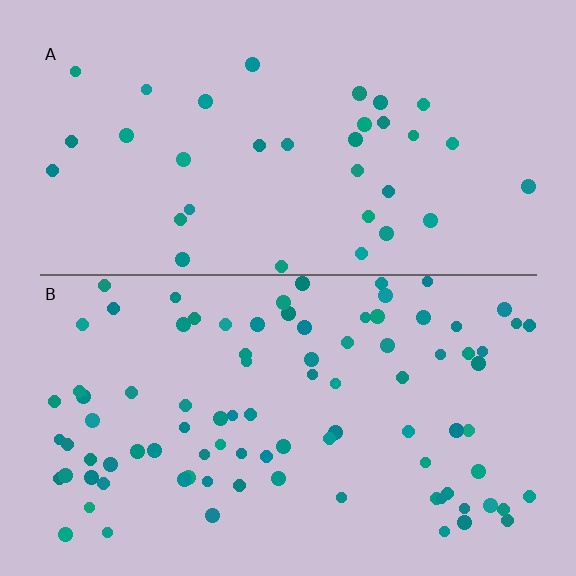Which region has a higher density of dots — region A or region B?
B (the bottom).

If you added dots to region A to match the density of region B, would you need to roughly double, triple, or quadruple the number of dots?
Approximately triple.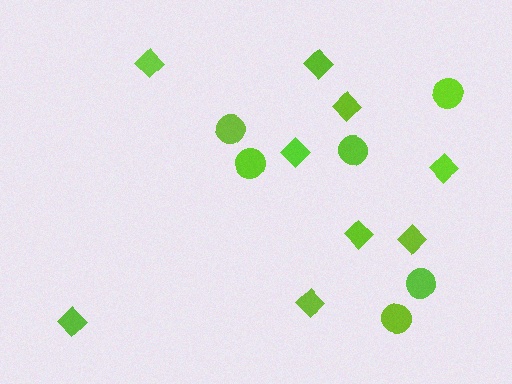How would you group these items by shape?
There are 2 groups: one group of diamonds (9) and one group of circles (6).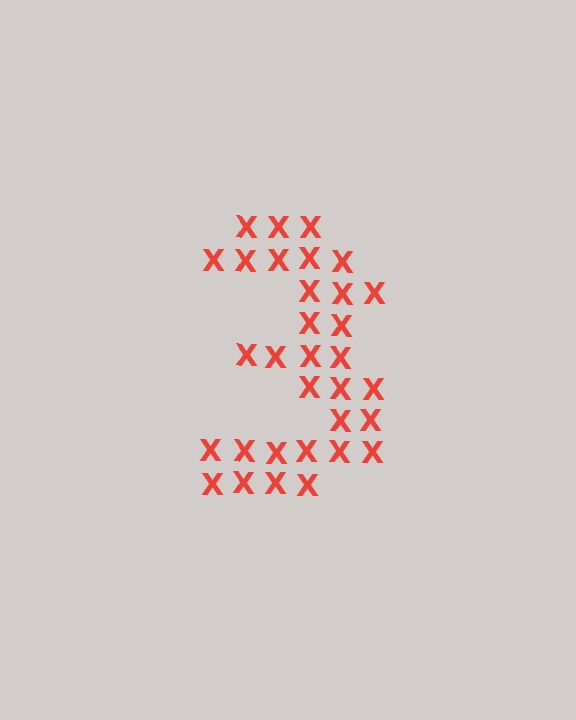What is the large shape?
The large shape is the digit 3.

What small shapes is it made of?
It is made of small letter X's.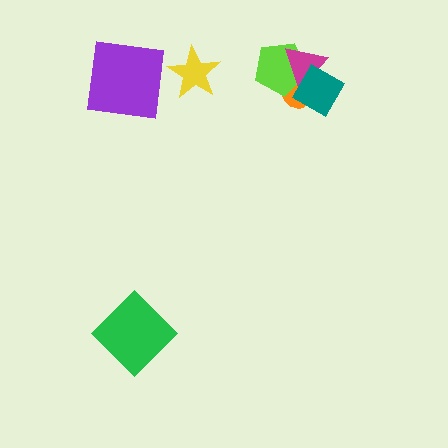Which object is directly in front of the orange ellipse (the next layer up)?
The lime pentagon is directly in front of the orange ellipse.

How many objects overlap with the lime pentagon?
3 objects overlap with the lime pentagon.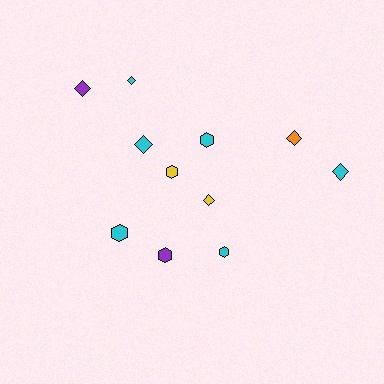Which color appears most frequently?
Cyan, with 6 objects.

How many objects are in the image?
There are 11 objects.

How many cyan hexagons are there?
There are 3 cyan hexagons.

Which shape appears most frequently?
Diamond, with 6 objects.